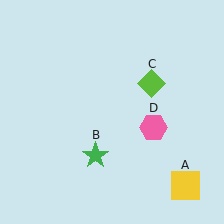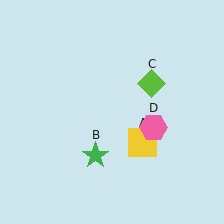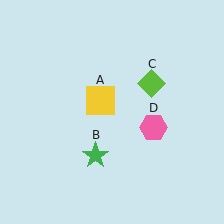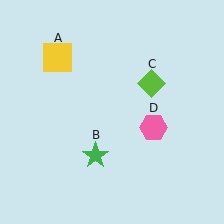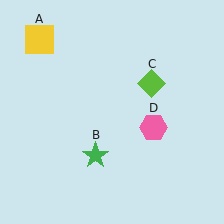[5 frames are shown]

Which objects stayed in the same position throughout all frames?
Green star (object B) and lime diamond (object C) and pink hexagon (object D) remained stationary.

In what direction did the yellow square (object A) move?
The yellow square (object A) moved up and to the left.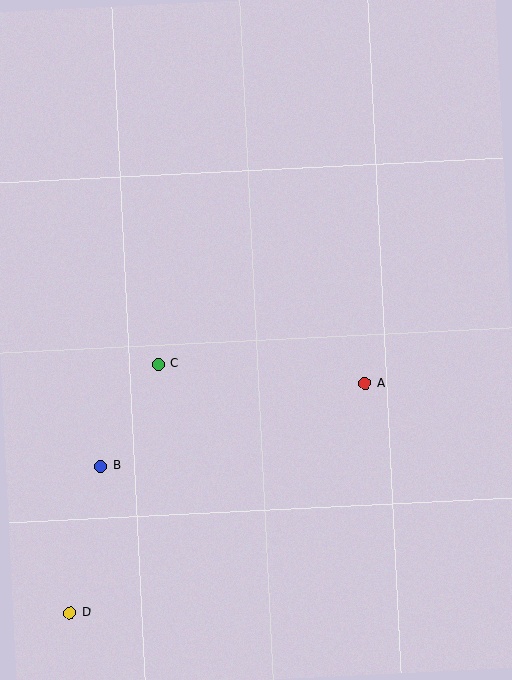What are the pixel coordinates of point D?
Point D is at (70, 613).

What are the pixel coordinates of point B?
Point B is at (101, 466).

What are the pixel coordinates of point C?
Point C is at (158, 364).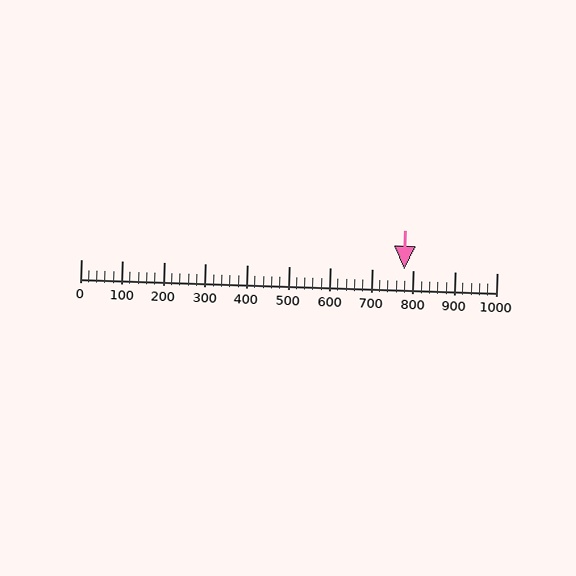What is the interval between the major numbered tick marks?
The major tick marks are spaced 100 units apart.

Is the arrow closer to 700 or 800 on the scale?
The arrow is closer to 800.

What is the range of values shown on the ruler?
The ruler shows values from 0 to 1000.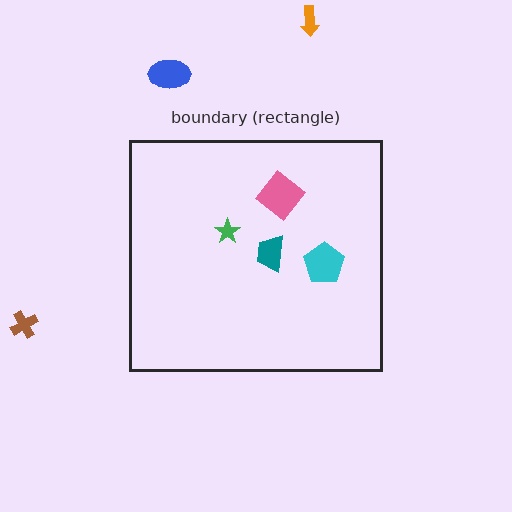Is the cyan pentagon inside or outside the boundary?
Inside.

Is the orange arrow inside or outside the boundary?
Outside.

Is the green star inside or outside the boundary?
Inside.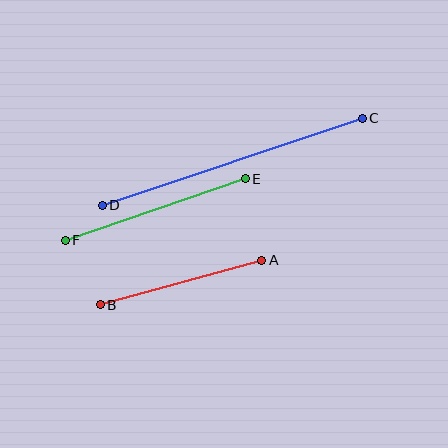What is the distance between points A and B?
The distance is approximately 168 pixels.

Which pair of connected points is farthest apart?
Points C and D are farthest apart.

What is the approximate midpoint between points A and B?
The midpoint is at approximately (181, 282) pixels.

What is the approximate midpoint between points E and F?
The midpoint is at approximately (155, 210) pixels.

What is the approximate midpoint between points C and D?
The midpoint is at approximately (232, 162) pixels.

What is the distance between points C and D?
The distance is approximately 274 pixels.